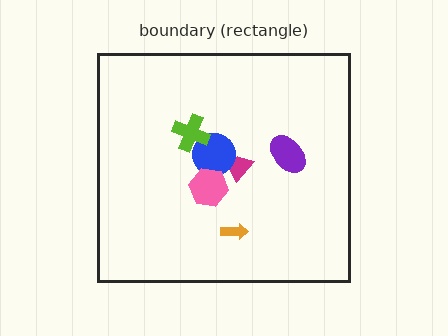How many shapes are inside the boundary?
6 inside, 0 outside.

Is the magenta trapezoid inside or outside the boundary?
Inside.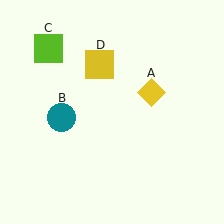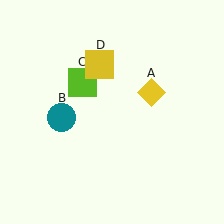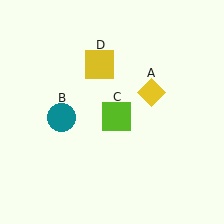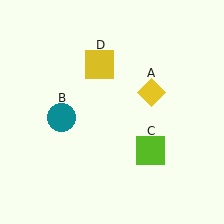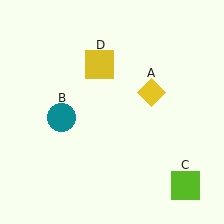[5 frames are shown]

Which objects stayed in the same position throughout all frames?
Yellow diamond (object A) and teal circle (object B) and yellow square (object D) remained stationary.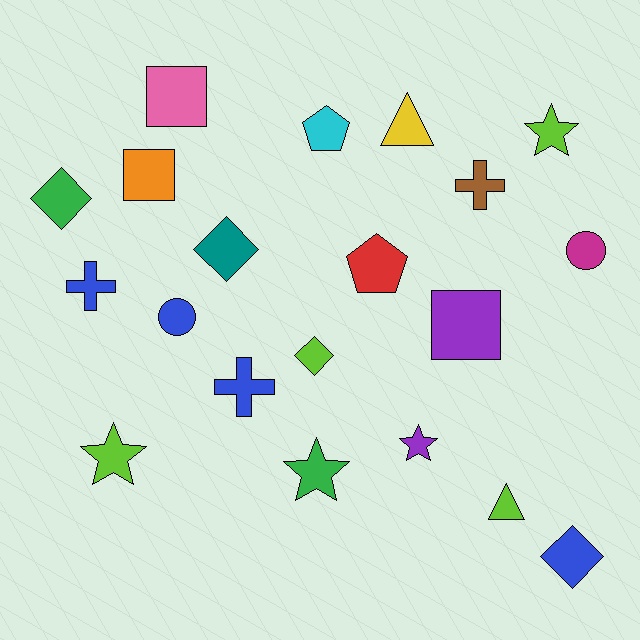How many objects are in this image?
There are 20 objects.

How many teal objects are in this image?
There is 1 teal object.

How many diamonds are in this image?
There are 4 diamonds.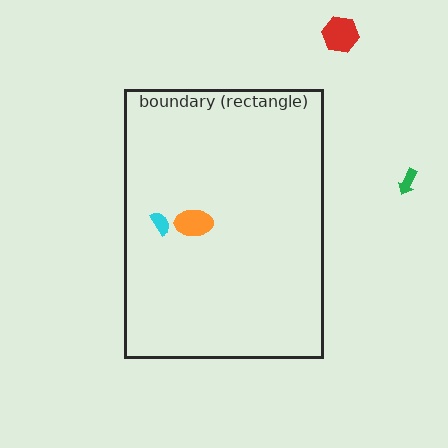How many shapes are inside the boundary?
2 inside, 2 outside.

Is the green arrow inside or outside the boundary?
Outside.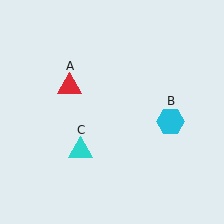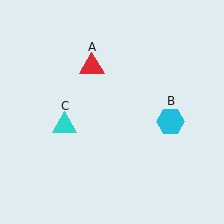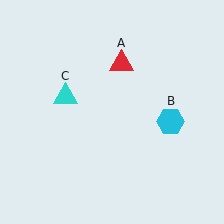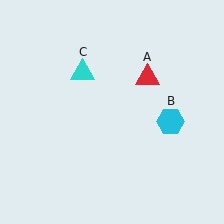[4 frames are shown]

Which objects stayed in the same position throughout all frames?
Cyan hexagon (object B) remained stationary.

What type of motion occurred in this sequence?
The red triangle (object A), cyan triangle (object C) rotated clockwise around the center of the scene.